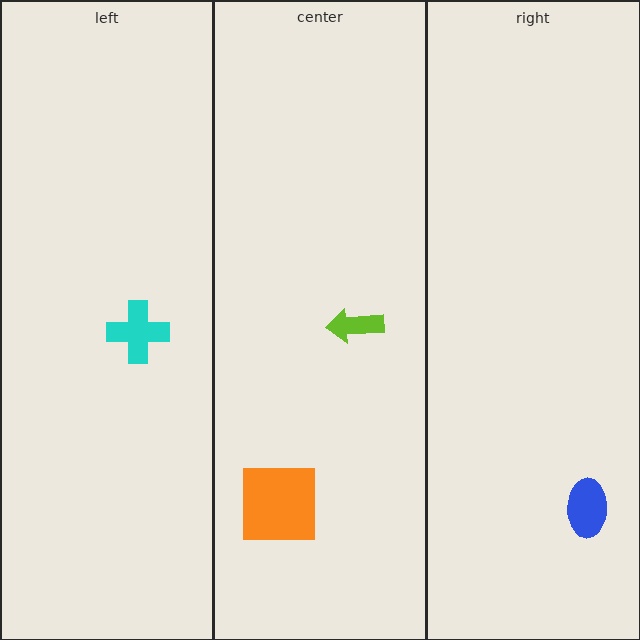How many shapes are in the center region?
2.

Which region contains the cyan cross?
The left region.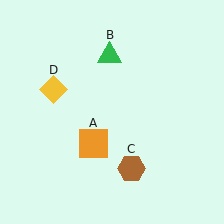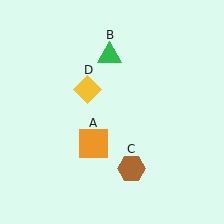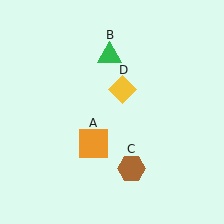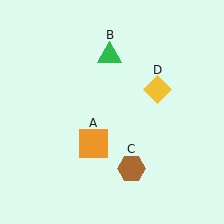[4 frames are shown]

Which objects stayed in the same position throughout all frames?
Orange square (object A) and green triangle (object B) and brown hexagon (object C) remained stationary.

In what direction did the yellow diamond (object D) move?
The yellow diamond (object D) moved right.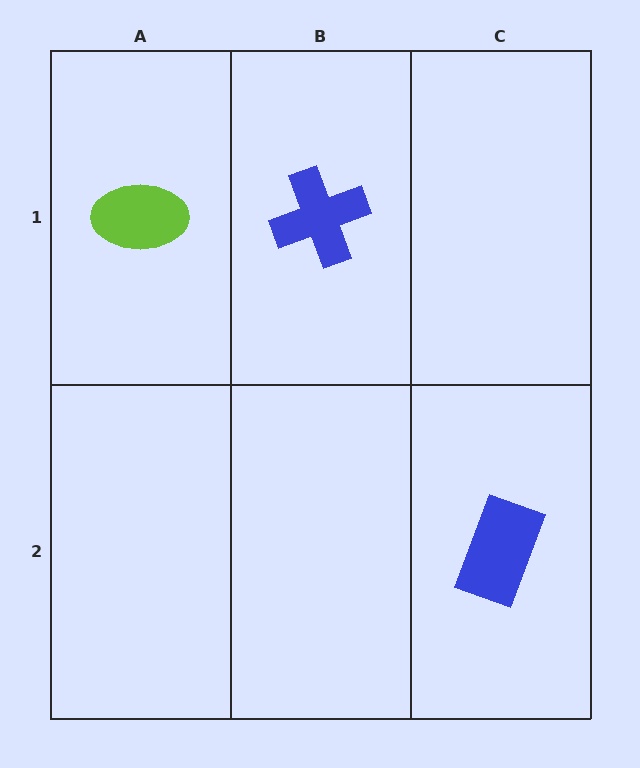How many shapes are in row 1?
2 shapes.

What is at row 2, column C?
A blue rectangle.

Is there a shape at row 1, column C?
No, that cell is empty.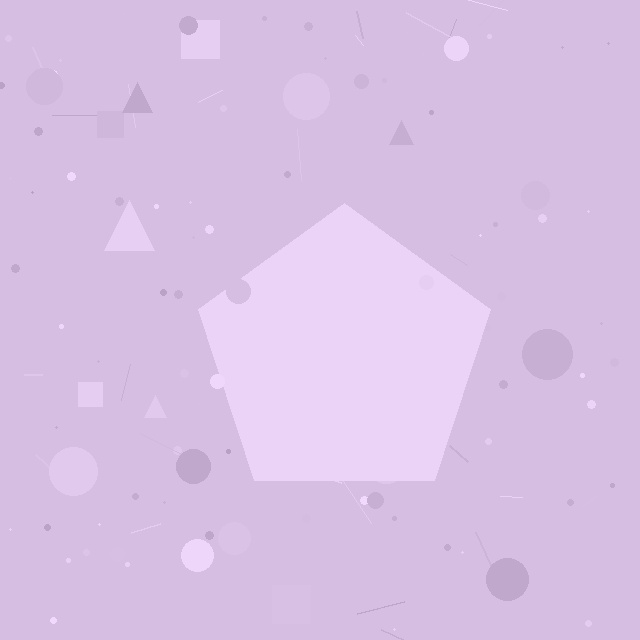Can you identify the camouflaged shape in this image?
The camouflaged shape is a pentagon.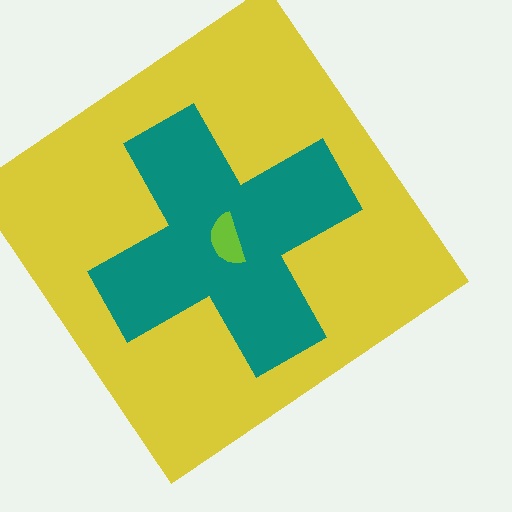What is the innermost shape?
The lime semicircle.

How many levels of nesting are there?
3.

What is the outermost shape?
The yellow diamond.